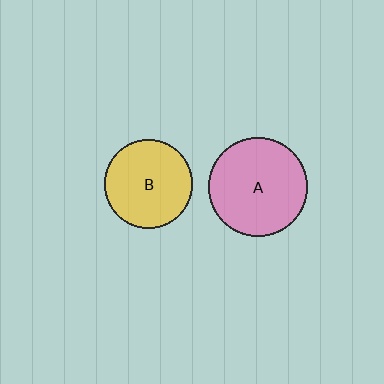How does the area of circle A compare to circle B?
Approximately 1.2 times.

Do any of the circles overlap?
No, none of the circles overlap.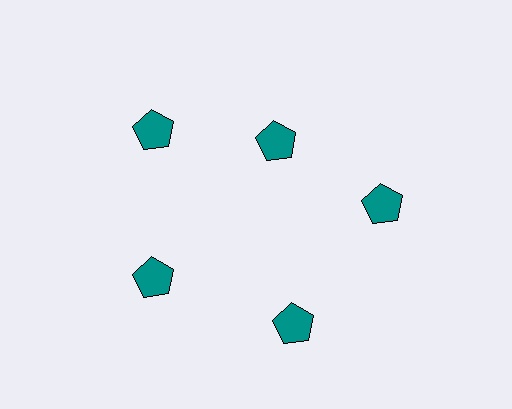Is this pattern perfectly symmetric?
No. The 5 teal pentagons are arranged in a ring, but one element near the 1 o'clock position is pulled inward toward the center, breaking the 5-fold rotational symmetry.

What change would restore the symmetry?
The symmetry would be restored by moving it outward, back onto the ring so that all 5 pentagons sit at equal angles and equal distance from the center.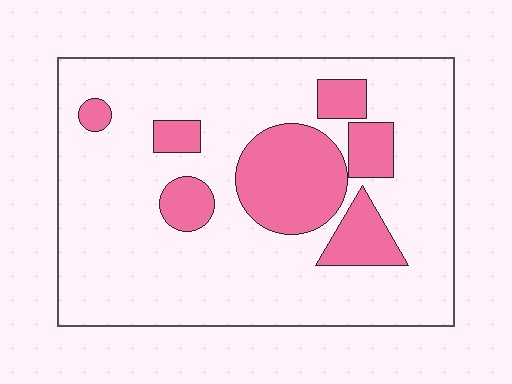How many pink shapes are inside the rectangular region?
7.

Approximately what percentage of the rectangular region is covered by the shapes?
Approximately 20%.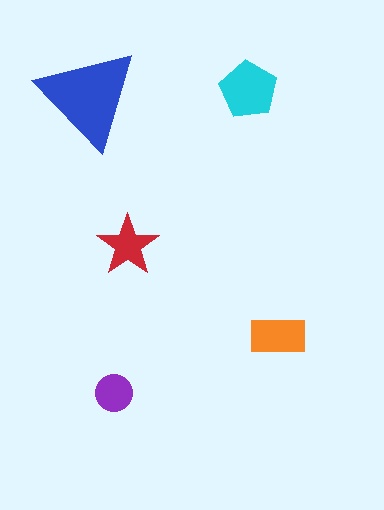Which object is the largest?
The blue triangle.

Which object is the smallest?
The purple circle.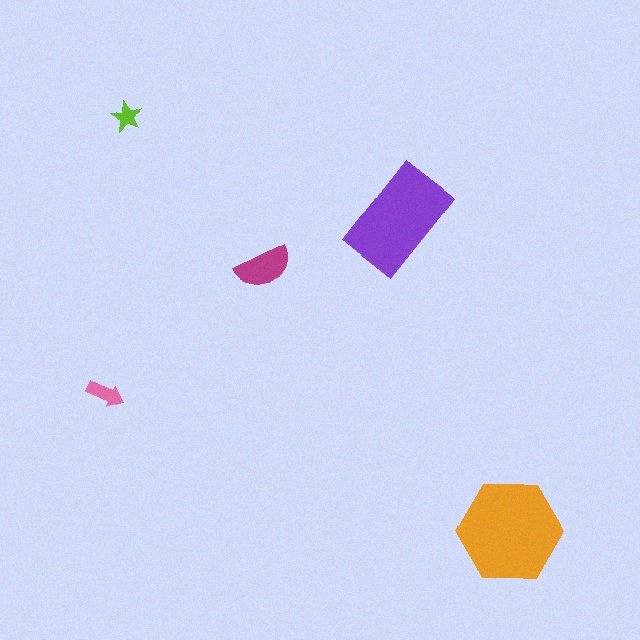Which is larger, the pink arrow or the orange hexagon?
The orange hexagon.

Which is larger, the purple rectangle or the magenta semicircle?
The purple rectangle.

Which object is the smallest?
The lime star.